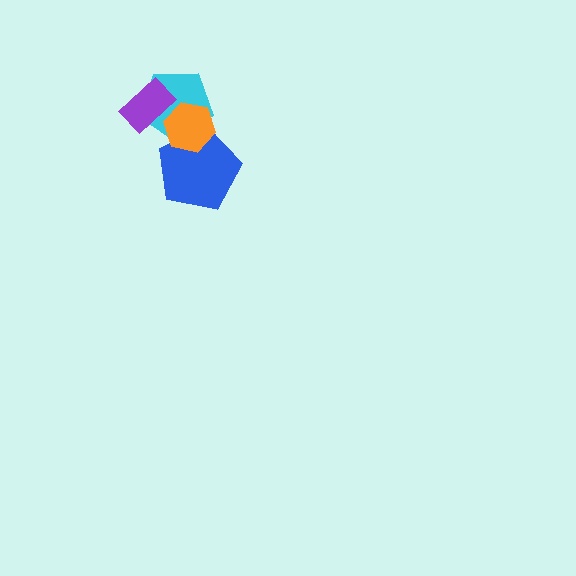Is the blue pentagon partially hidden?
Yes, it is partially covered by another shape.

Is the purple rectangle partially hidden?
No, no other shape covers it.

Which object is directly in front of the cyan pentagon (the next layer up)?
The purple rectangle is directly in front of the cyan pentagon.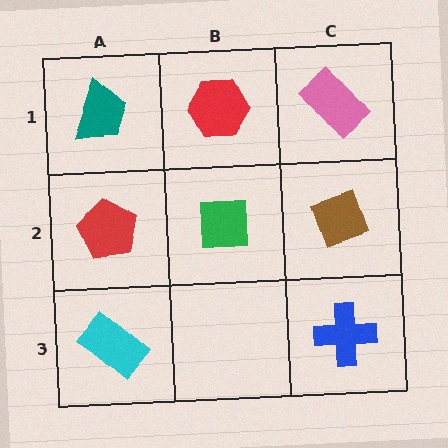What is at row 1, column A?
A teal trapezoid.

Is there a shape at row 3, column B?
No, that cell is empty.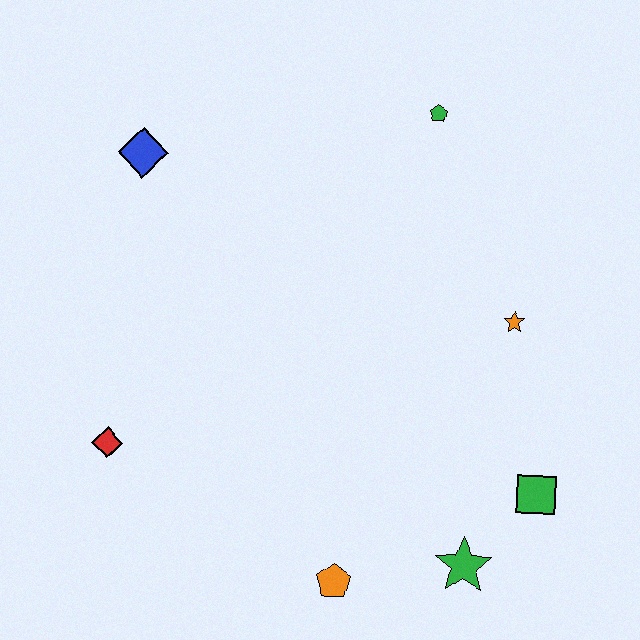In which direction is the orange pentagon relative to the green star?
The orange pentagon is to the left of the green star.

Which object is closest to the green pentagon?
The orange star is closest to the green pentagon.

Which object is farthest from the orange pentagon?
The green pentagon is farthest from the orange pentagon.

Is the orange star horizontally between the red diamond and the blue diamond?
No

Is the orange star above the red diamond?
Yes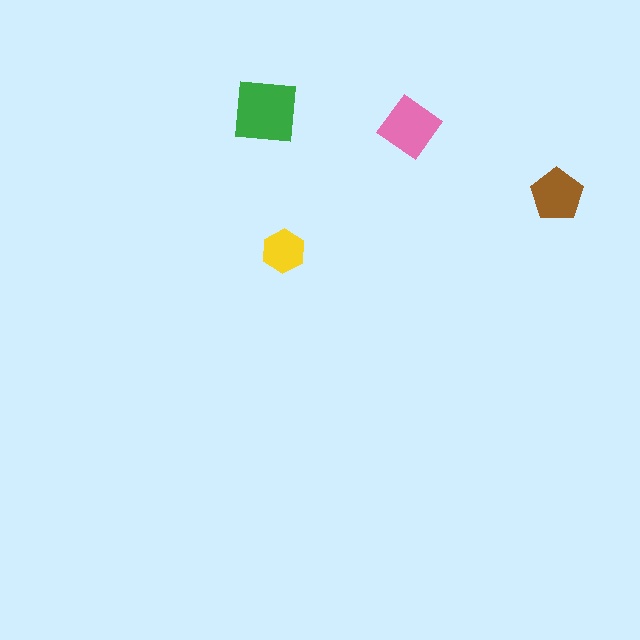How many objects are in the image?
There are 4 objects in the image.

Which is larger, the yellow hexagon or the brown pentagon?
The brown pentagon.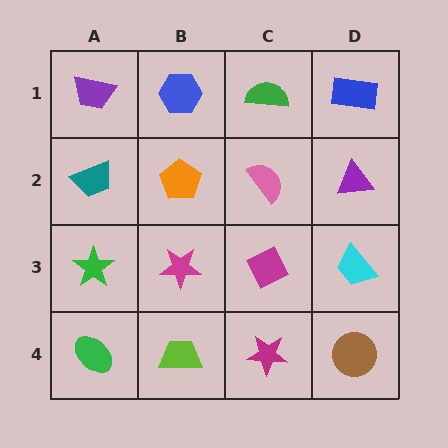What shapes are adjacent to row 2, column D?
A blue rectangle (row 1, column D), a cyan trapezoid (row 3, column D), a pink semicircle (row 2, column C).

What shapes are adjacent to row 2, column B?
A blue hexagon (row 1, column B), a magenta star (row 3, column B), a teal trapezoid (row 2, column A), a pink semicircle (row 2, column C).